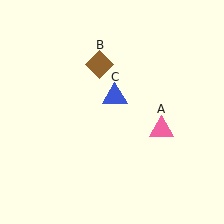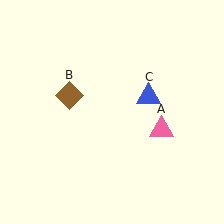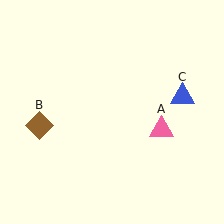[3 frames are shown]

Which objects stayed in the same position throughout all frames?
Pink triangle (object A) remained stationary.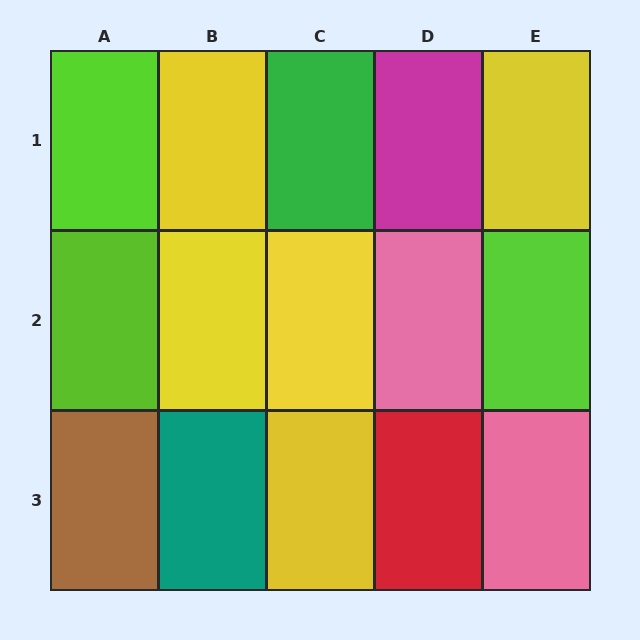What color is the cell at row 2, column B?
Yellow.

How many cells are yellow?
5 cells are yellow.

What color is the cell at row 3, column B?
Teal.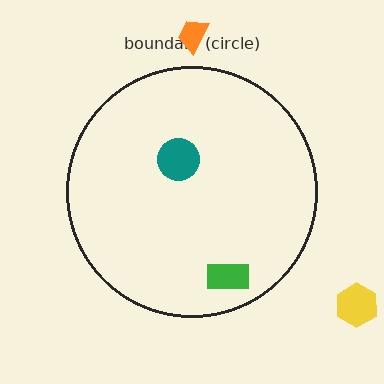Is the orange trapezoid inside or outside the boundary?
Outside.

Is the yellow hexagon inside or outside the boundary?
Outside.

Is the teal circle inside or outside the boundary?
Inside.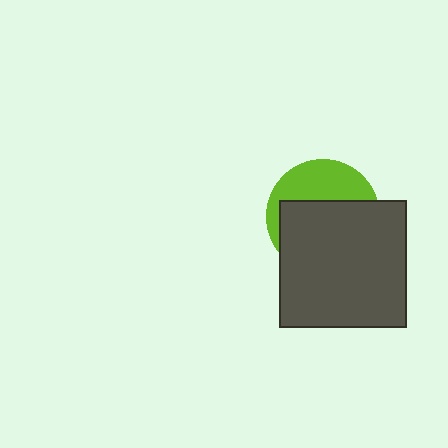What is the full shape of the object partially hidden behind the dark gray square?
The partially hidden object is a lime circle.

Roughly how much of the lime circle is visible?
A small part of it is visible (roughly 37%).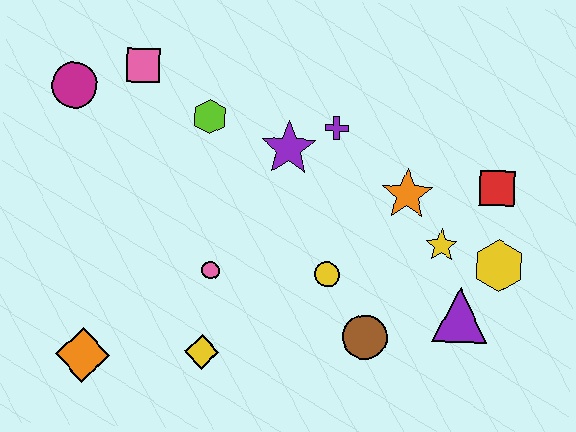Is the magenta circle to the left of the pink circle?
Yes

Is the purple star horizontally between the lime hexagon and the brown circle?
Yes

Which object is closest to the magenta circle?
The pink square is closest to the magenta circle.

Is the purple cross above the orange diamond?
Yes